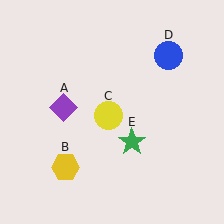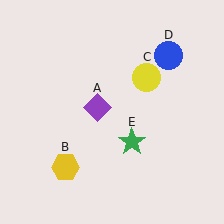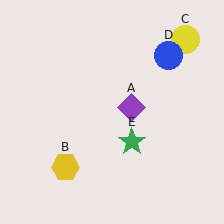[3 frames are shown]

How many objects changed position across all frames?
2 objects changed position: purple diamond (object A), yellow circle (object C).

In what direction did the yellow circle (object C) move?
The yellow circle (object C) moved up and to the right.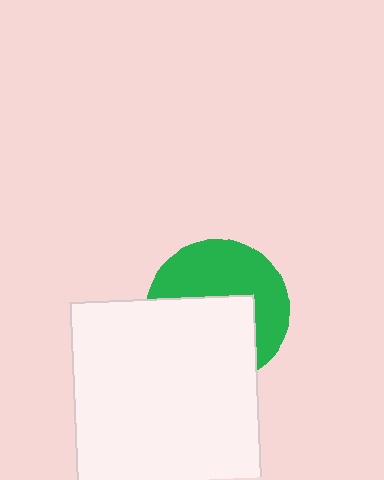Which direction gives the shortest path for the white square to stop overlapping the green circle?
Moving down gives the shortest separation.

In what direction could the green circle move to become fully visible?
The green circle could move up. That would shift it out from behind the white square entirely.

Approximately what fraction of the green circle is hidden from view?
Roughly 50% of the green circle is hidden behind the white square.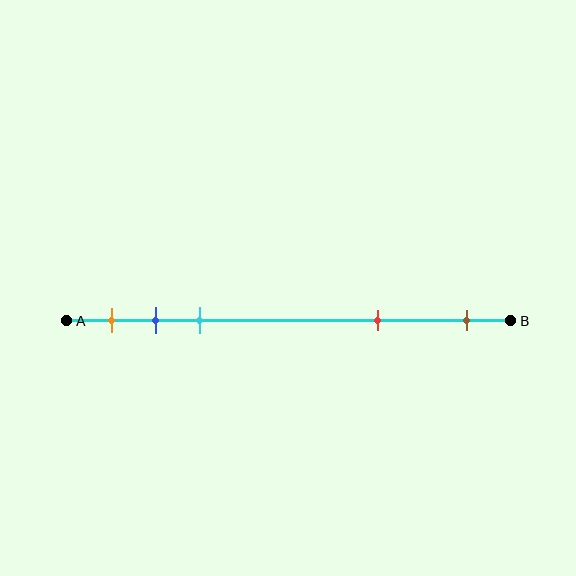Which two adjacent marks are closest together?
The blue and cyan marks are the closest adjacent pair.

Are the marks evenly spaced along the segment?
No, the marks are not evenly spaced.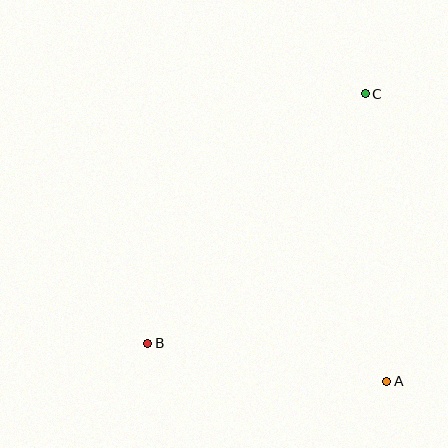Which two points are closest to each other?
Points A and B are closest to each other.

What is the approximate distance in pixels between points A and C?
The distance between A and C is approximately 288 pixels.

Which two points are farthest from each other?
Points B and C are farthest from each other.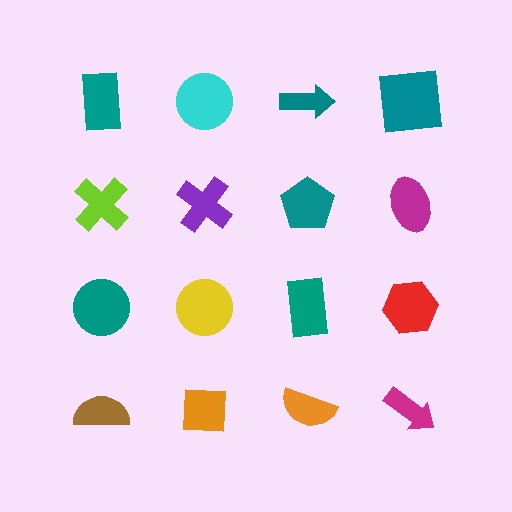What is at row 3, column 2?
A yellow circle.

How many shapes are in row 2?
4 shapes.